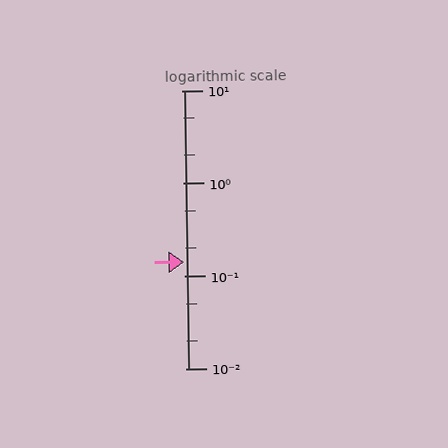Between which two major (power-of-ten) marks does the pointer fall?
The pointer is between 0.1 and 1.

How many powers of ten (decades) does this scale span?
The scale spans 3 decades, from 0.01 to 10.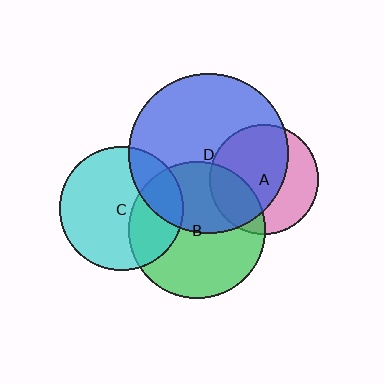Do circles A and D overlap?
Yes.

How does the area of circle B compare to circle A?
Approximately 1.6 times.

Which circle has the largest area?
Circle D (blue).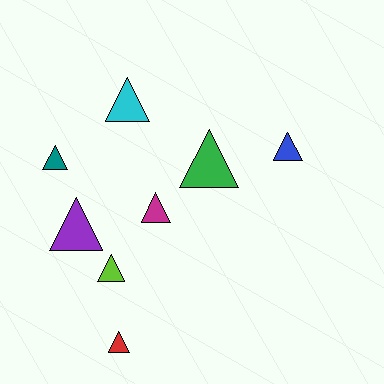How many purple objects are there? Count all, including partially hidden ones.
There is 1 purple object.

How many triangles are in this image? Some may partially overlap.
There are 8 triangles.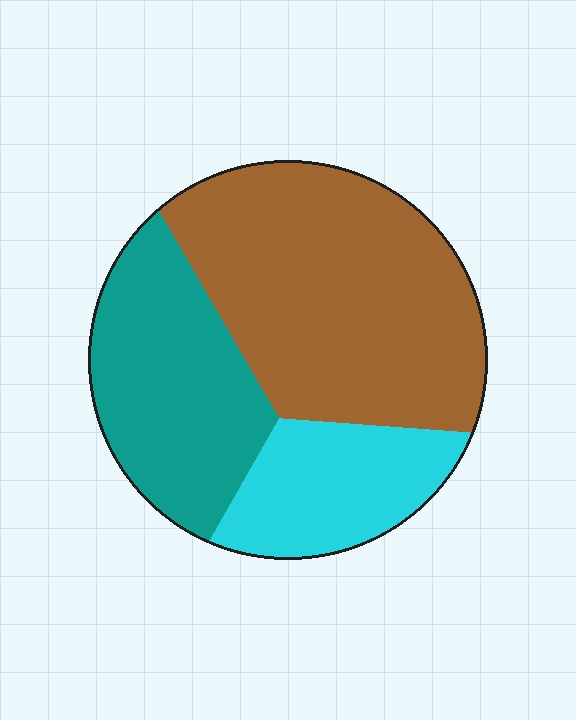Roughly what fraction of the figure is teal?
Teal takes up about one third (1/3) of the figure.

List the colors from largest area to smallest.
From largest to smallest: brown, teal, cyan.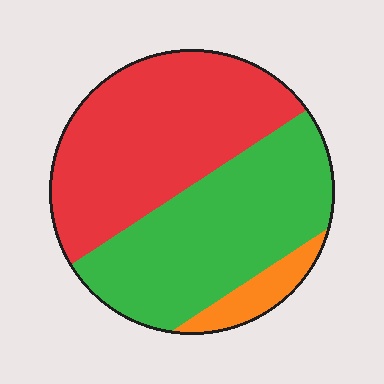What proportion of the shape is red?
Red takes up about one half (1/2) of the shape.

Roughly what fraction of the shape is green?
Green covers about 45% of the shape.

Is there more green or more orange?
Green.